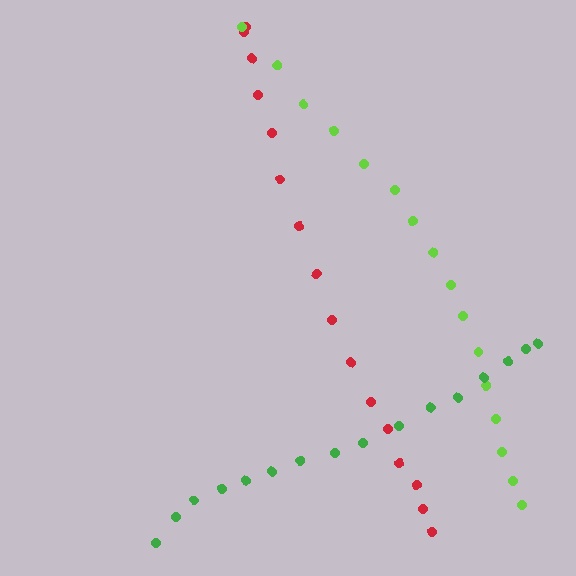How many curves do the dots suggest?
There are 3 distinct paths.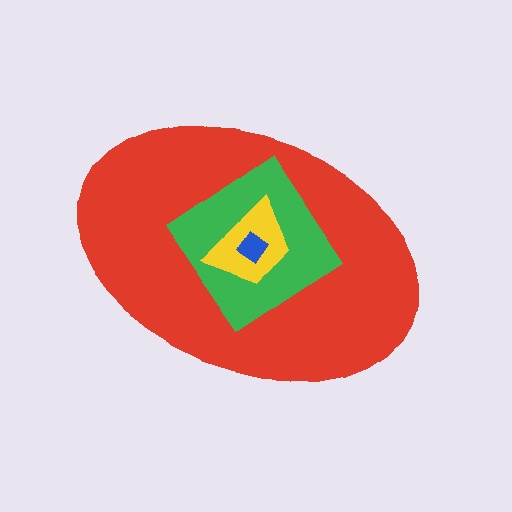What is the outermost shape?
The red ellipse.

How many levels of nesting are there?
4.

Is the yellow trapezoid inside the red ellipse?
Yes.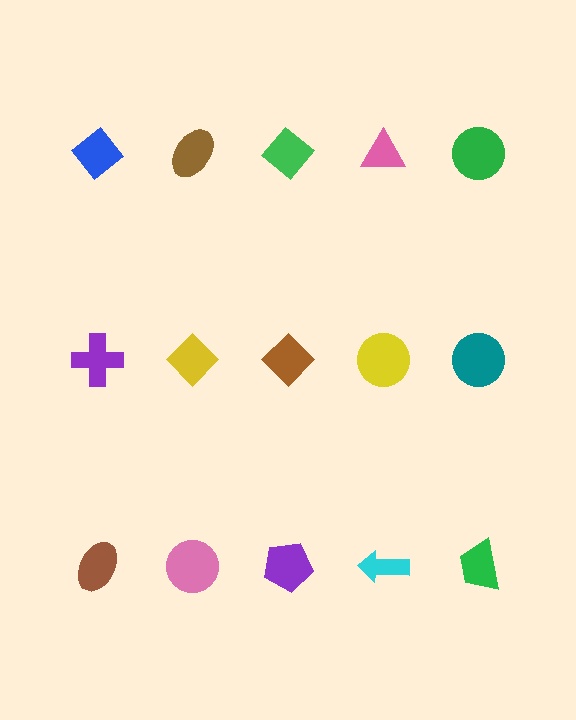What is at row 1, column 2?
A brown ellipse.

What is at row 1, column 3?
A green diamond.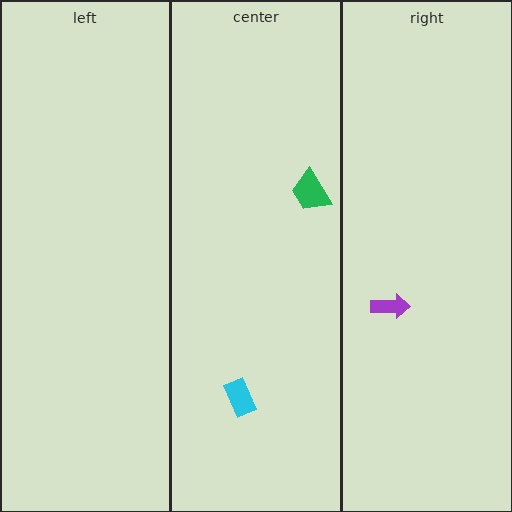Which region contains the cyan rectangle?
The center region.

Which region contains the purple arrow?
The right region.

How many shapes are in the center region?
2.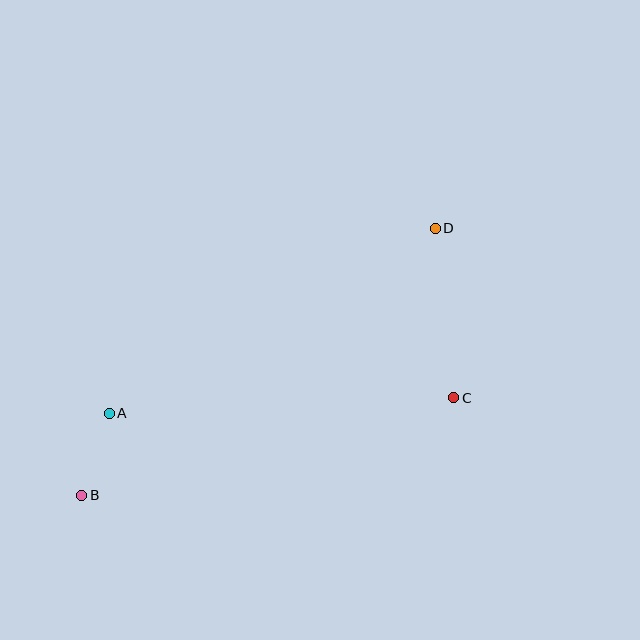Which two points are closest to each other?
Points A and B are closest to each other.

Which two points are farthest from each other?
Points B and D are farthest from each other.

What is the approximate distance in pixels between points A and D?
The distance between A and D is approximately 375 pixels.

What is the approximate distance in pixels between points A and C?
The distance between A and C is approximately 345 pixels.